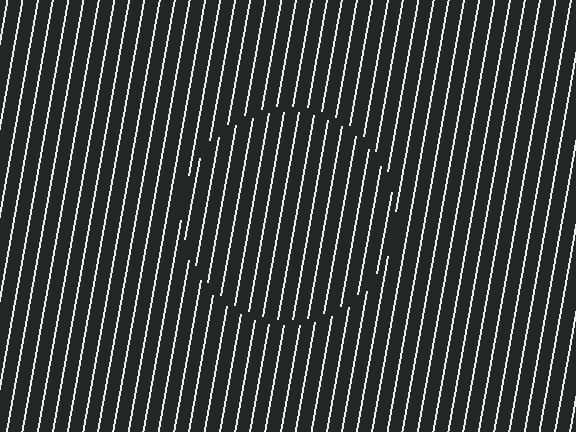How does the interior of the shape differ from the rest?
The interior of the shape contains the same grating, shifted by half a period — the contour is defined by the phase discontinuity where line-ends from the inner and outer gratings abut.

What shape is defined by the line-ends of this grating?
An illusory circle. The interior of the shape contains the same grating, shifted by half a period — the contour is defined by the phase discontinuity where line-ends from the inner and outer gratings abut.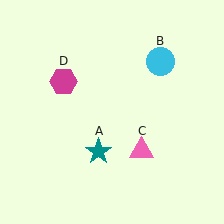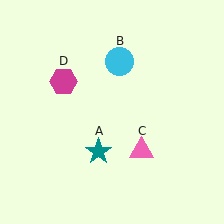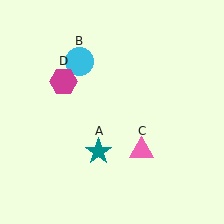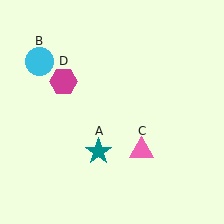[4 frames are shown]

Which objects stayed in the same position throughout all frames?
Teal star (object A) and pink triangle (object C) and magenta hexagon (object D) remained stationary.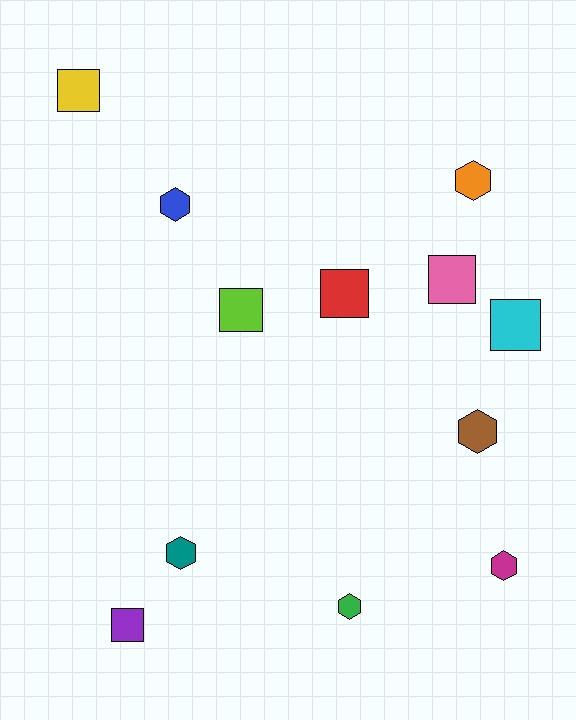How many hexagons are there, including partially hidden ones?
There are 6 hexagons.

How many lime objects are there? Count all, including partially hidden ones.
There is 1 lime object.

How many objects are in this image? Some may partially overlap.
There are 12 objects.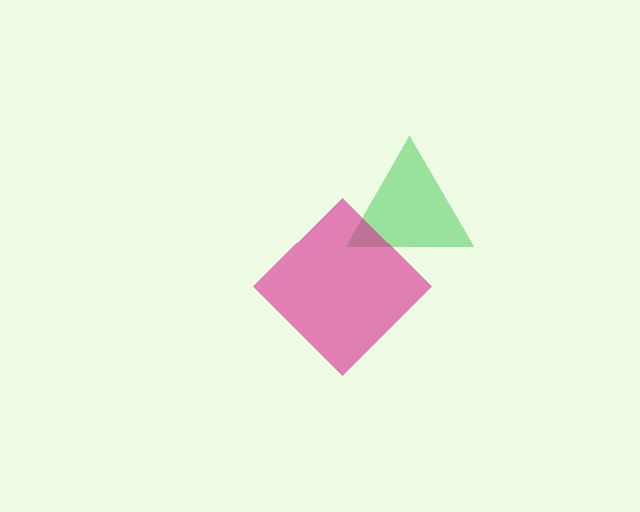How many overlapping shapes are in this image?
There are 2 overlapping shapes in the image.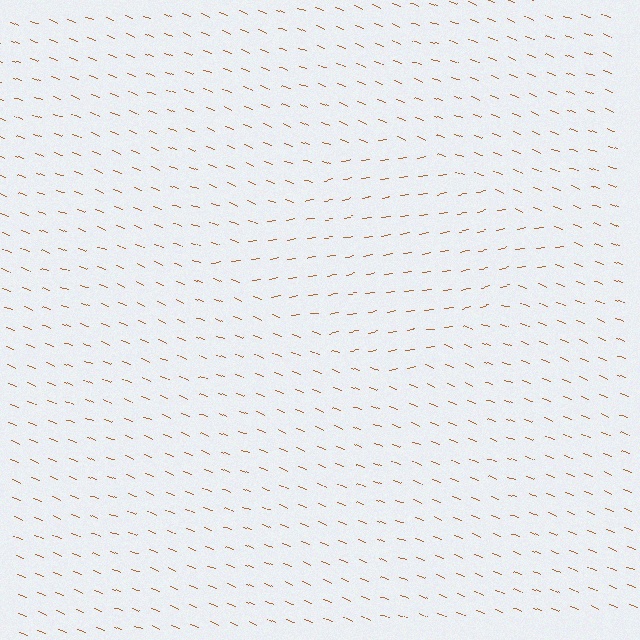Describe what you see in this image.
The image is filled with small brown line segments. A diamond region in the image has lines oriented differently from the surrounding lines, creating a visible texture boundary.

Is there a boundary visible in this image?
Yes, there is a texture boundary formed by a change in line orientation.